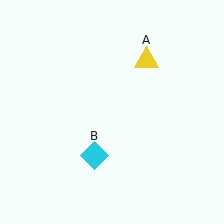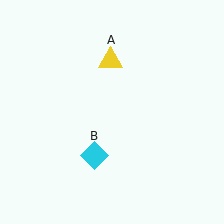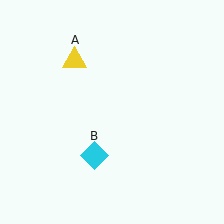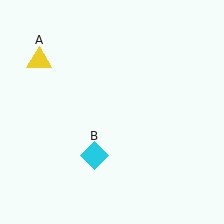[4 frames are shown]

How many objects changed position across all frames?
1 object changed position: yellow triangle (object A).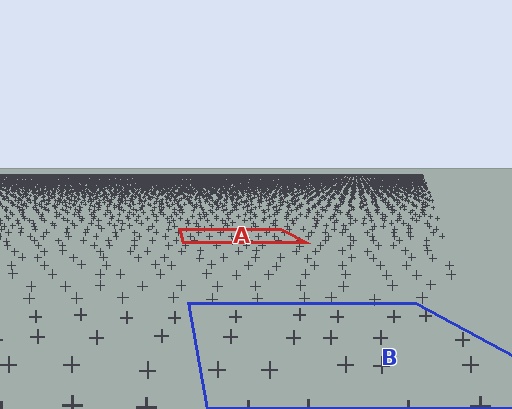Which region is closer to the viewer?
Region B is closer. The texture elements there are larger and more spread out.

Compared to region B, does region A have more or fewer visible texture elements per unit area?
Region A has more texture elements per unit area — they are packed more densely because it is farther away.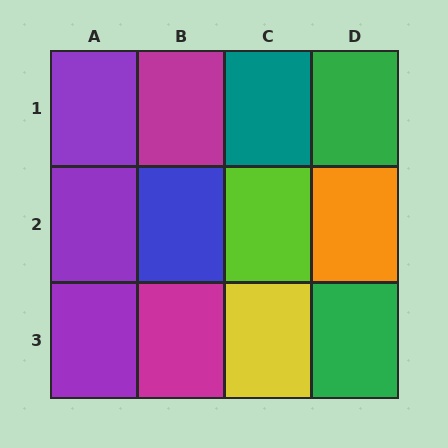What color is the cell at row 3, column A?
Purple.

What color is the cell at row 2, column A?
Purple.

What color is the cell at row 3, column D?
Green.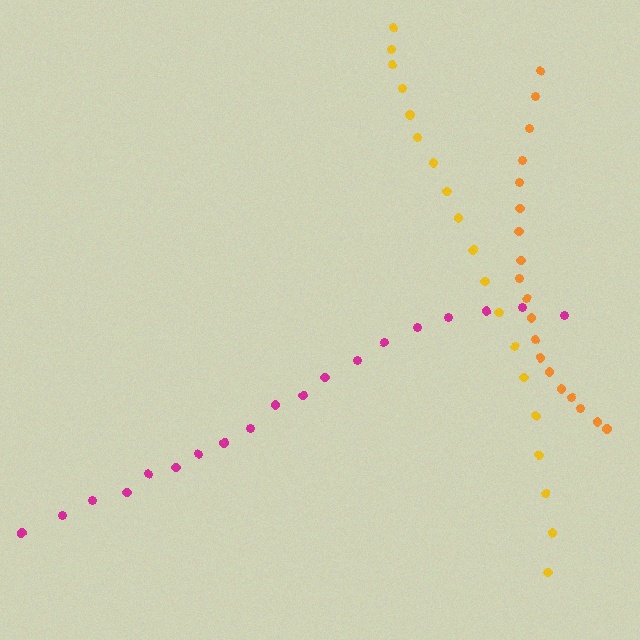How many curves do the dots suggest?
There are 3 distinct paths.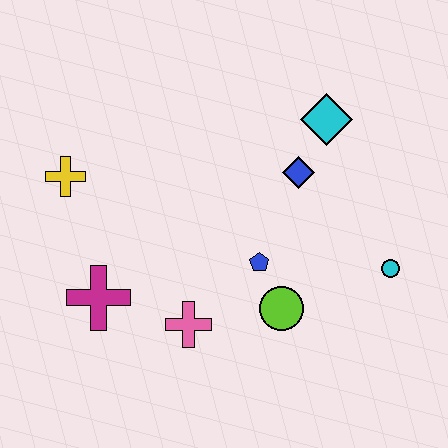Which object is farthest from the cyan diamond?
The magenta cross is farthest from the cyan diamond.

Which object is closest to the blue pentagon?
The lime circle is closest to the blue pentagon.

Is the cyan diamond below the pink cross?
No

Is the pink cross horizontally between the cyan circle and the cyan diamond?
No